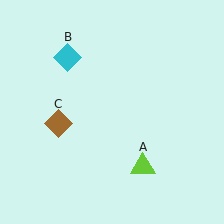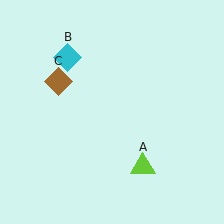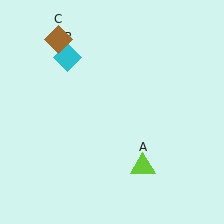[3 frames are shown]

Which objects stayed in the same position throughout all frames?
Lime triangle (object A) and cyan diamond (object B) remained stationary.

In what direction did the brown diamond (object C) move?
The brown diamond (object C) moved up.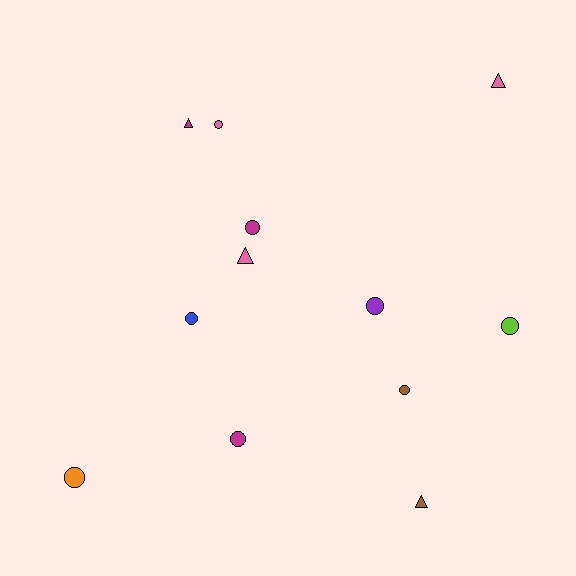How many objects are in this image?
There are 12 objects.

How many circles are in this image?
There are 8 circles.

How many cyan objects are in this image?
There are no cyan objects.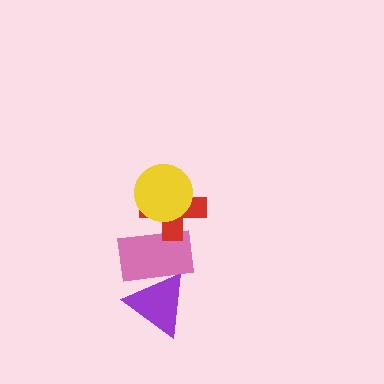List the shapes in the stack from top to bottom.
From top to bottom: the yellow circle, the red cross, the pink rectangle, the purple triangle.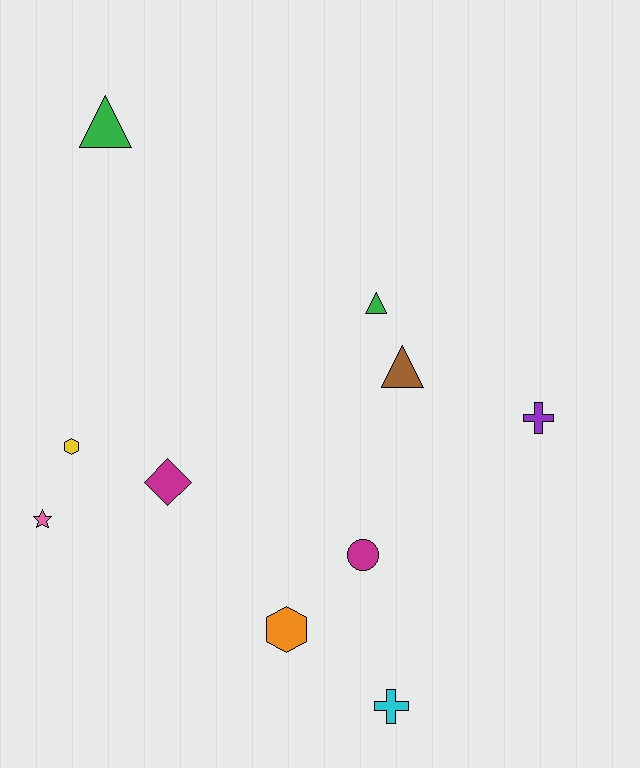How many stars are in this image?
There is 1 star.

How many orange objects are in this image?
There is 1 orange object.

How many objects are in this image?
There are 10 objects.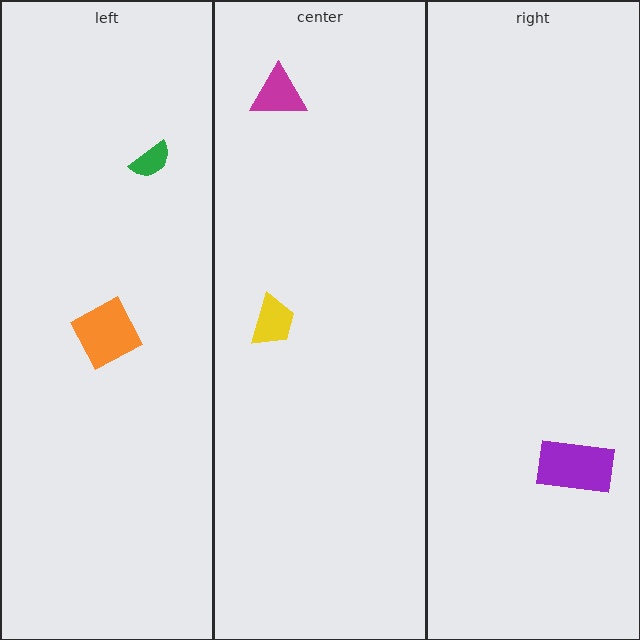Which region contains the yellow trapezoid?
The center region.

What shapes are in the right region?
The purple rectangle.